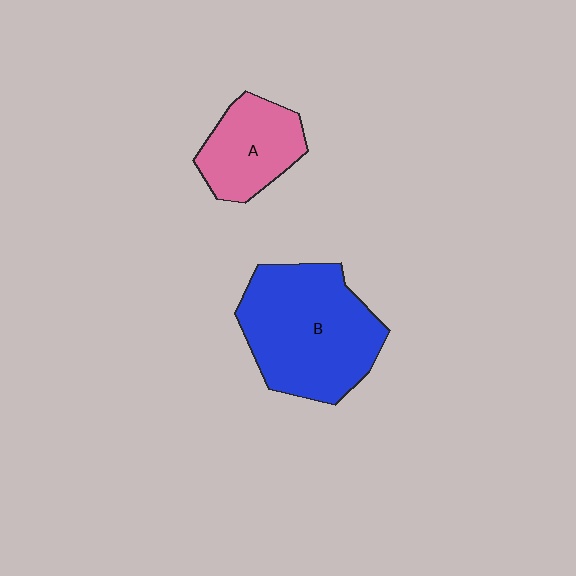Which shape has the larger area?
Shape B (blue).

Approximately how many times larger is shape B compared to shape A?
Approximately 1.9 times.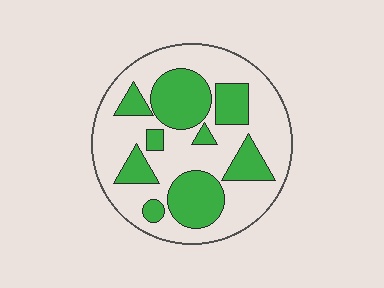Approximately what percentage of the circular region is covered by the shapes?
Approximately 35%.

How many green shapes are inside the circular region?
9.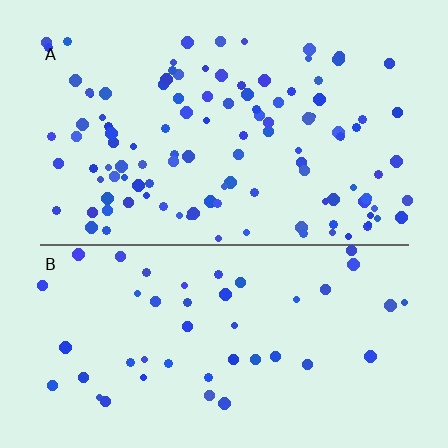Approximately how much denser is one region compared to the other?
Approximately 2.4× — region A over region B.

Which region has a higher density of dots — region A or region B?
A (the top).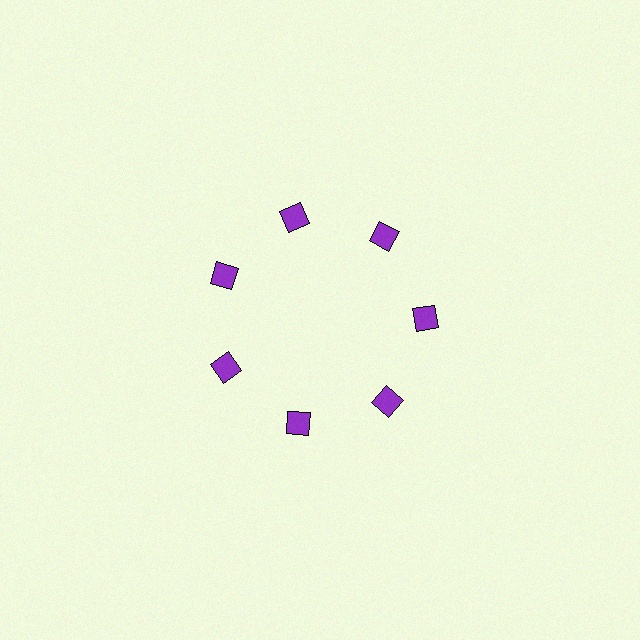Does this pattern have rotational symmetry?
Yes, this pattern has 7-fold rotational symmetry. It looks the same after rotating 51 degrees around the center.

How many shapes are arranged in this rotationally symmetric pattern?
There are 7 shapes, arranged in 7 groups of 1.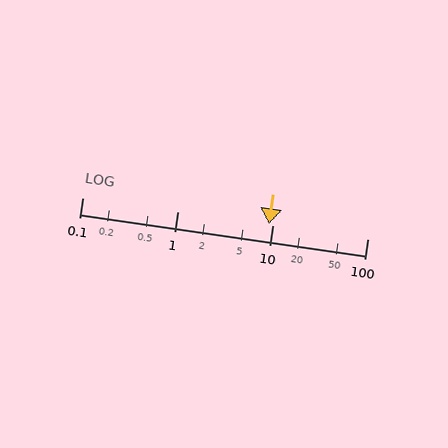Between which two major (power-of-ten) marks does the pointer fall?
The pointer is between 1 and 10.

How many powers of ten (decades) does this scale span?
The scale spans 3 decades, from 0.1 to 100.